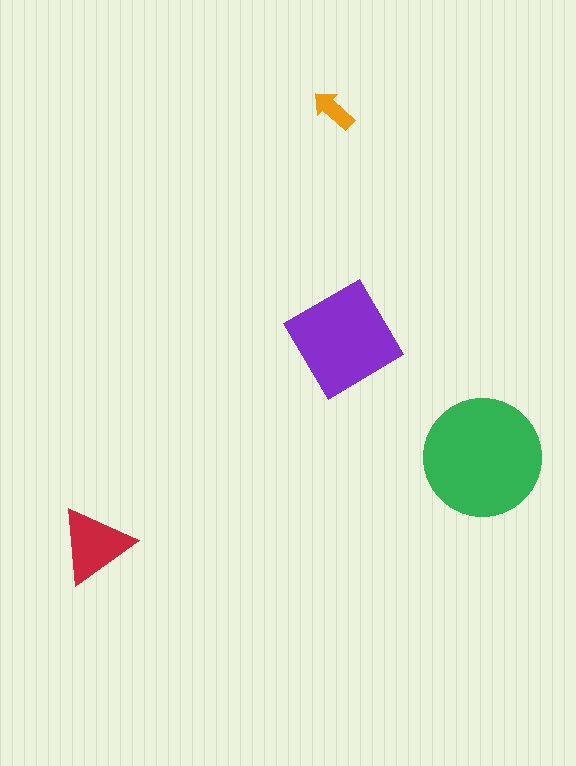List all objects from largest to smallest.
The green circle, the purple diamond, the red triangle, the orange arrow.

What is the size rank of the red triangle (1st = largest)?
3rd.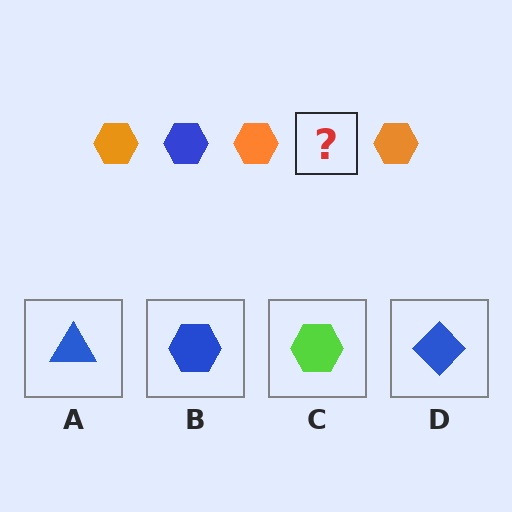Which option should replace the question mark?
Option B.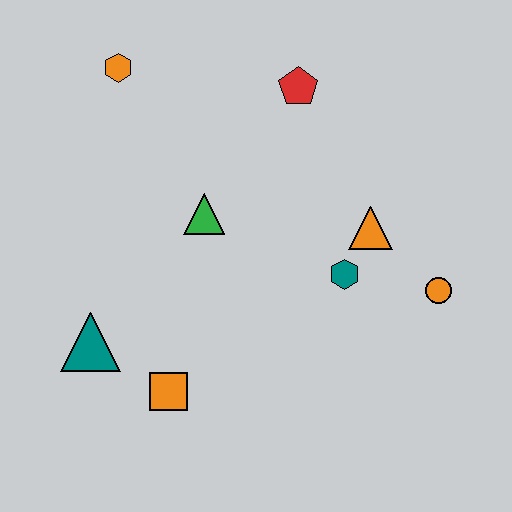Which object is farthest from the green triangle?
The orange circle is farthest from the green triangle.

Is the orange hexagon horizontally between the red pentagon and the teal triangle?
Yes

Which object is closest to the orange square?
The teal triangle is closest to the orange square.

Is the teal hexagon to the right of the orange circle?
No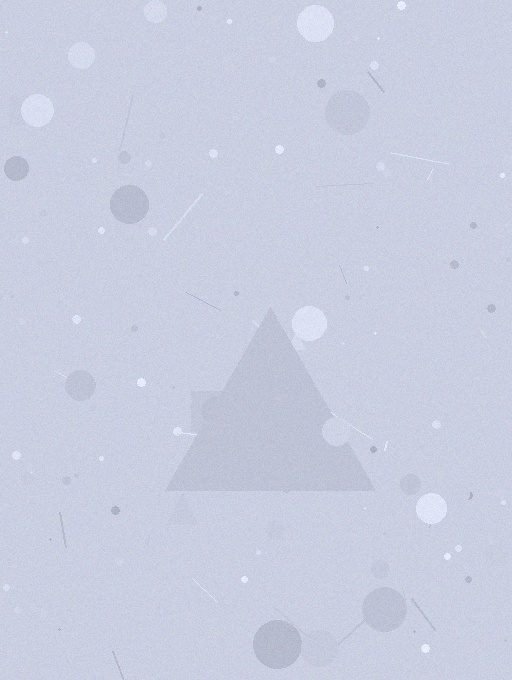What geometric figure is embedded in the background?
A triangle is embedded in the background.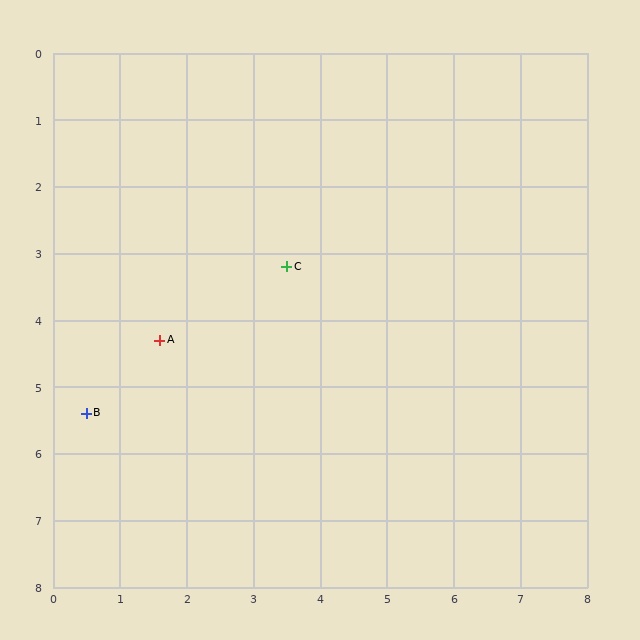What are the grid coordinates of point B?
Point B is at approximately (0.5, 5.4).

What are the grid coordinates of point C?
Point C is at approximately (3.5, 3.2).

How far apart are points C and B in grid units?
Points C and B are about 3.7 grid units apart.